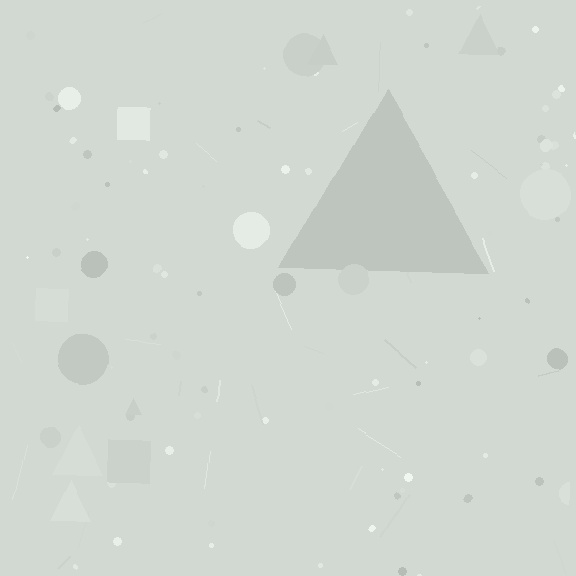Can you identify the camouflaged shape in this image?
The camouflaged shape is a triangle.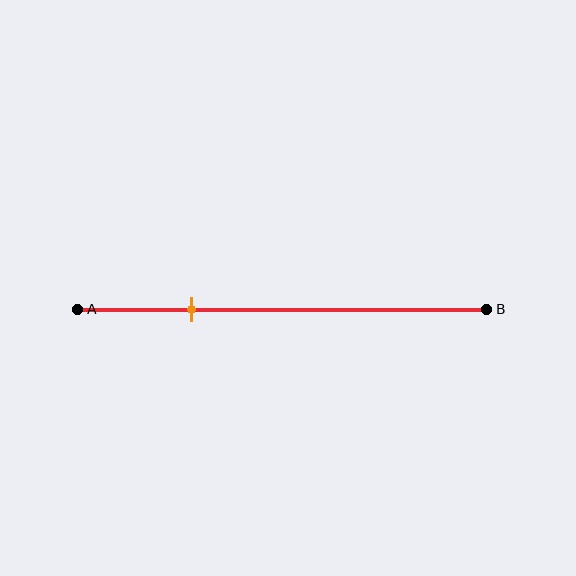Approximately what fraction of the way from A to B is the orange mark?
The orange mark is approximately 30% of the way from A to B.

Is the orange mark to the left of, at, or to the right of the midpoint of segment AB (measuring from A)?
The orange mark is to the left of the midpoint of segment AB.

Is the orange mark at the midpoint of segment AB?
No, the mark is at about 30% from A, not at the 50% midpoint.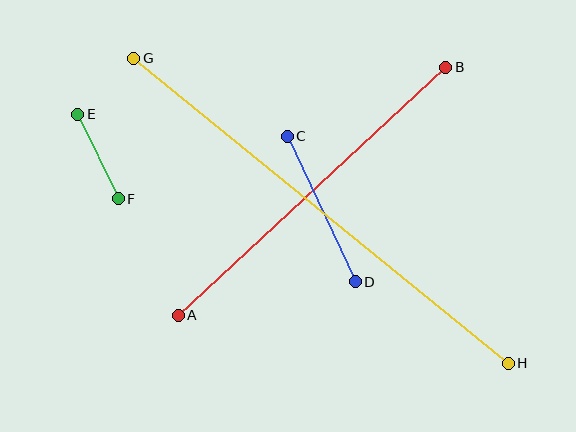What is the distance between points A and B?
The distance is approximately 365 pixels.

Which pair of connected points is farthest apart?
Points G and H are farthest apart.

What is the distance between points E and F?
The distance is approximately 94 pixels.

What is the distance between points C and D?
The distance is approximately 161 pixels.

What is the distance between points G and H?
The distance is approximately 483 pixels.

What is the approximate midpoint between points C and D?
The midpoint is at approximately (321, 209) pixels.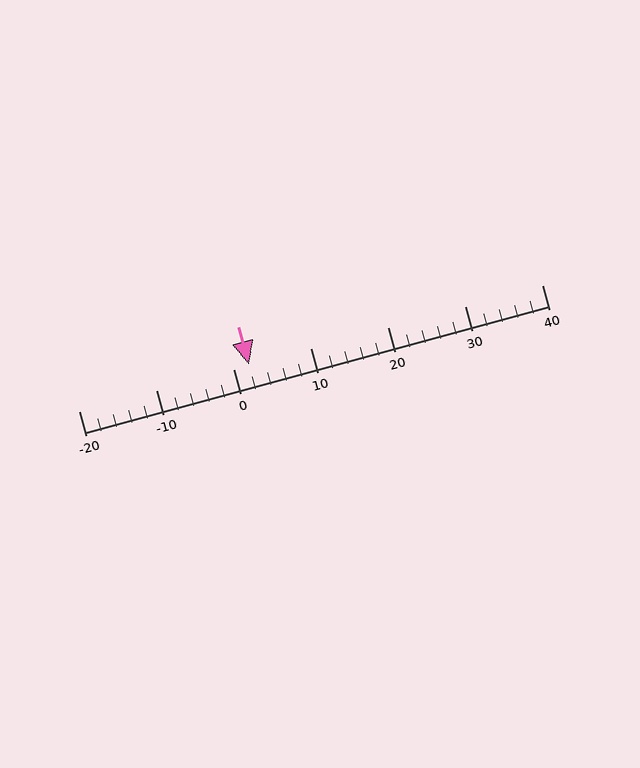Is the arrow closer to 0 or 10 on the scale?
The arrow is closer to 0.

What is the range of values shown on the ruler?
The ruler shows values from -20 to 40.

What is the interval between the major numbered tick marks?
The major tick marks are spaced 10 units apart.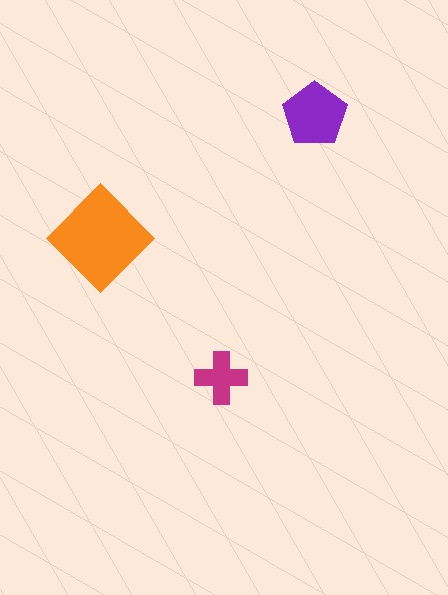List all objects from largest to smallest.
The orange diamond, the purple pentagon, the magenta cross.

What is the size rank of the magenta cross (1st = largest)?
3rd.